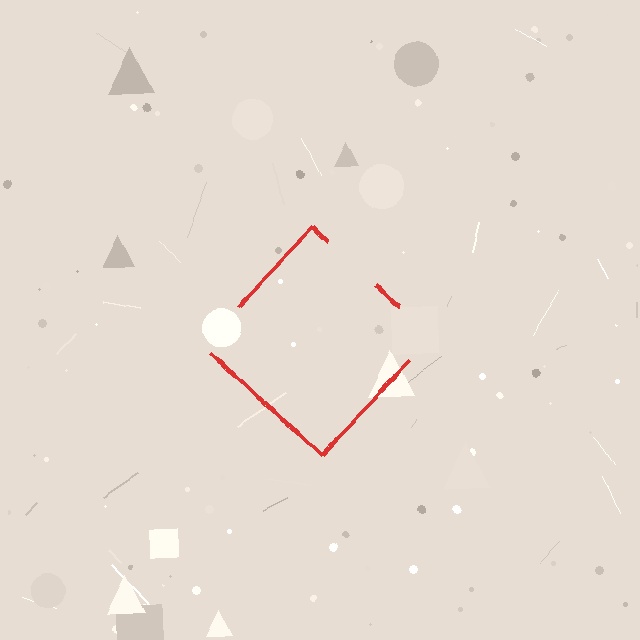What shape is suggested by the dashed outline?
The dashed outline suggests a diamond.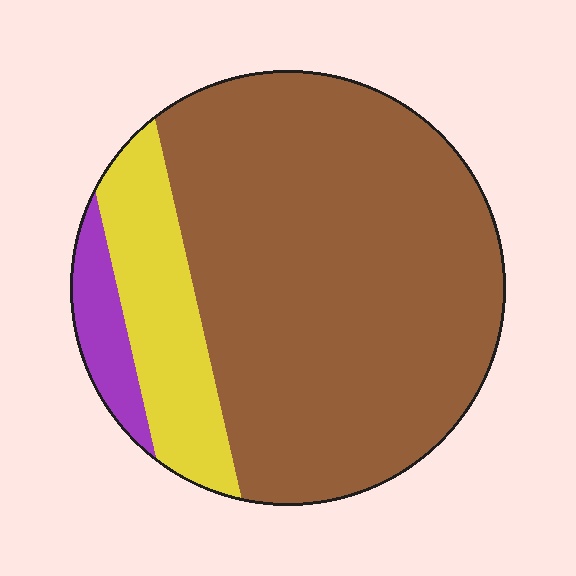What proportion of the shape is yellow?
Yellow takes up between a sixth and a third of the shape.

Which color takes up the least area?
Purple, at roughly 5%.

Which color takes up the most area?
Brown, at roughly 75%.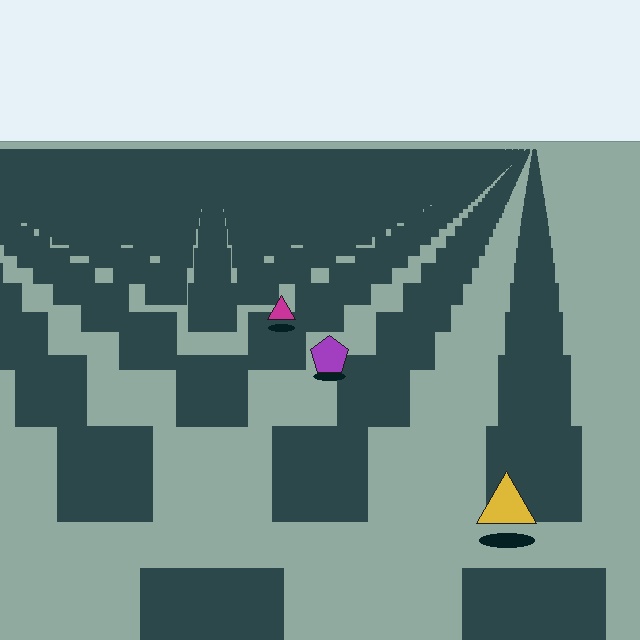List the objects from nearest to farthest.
From nearest to farthest: the yellow triangle, the purple pentagon, the magenta triangle.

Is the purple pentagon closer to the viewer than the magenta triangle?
Yes. The purple pentagon is closer — you can tell from the texture gradient: the ground texture is coarser near it.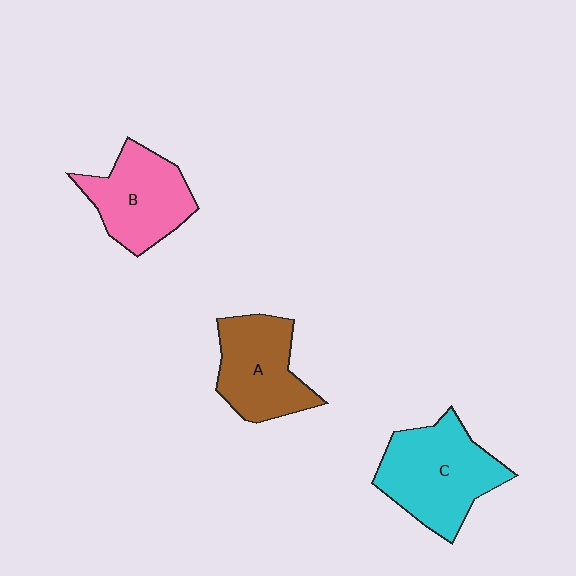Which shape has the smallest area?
Shape A (brown).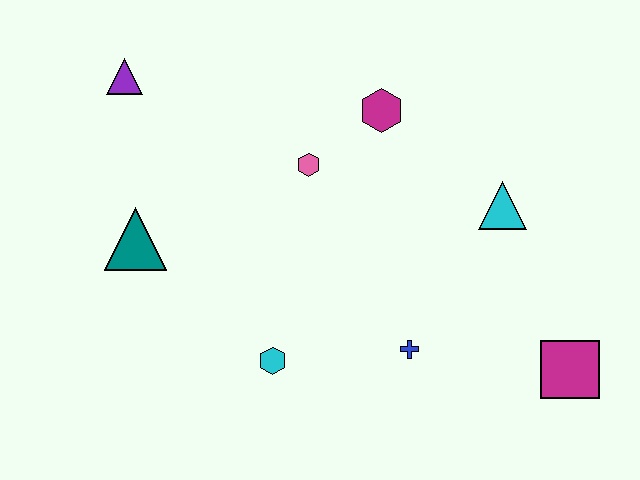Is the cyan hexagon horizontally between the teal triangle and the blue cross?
Yes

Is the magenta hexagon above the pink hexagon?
Yes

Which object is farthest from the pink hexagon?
The magenta square is farthest from the pink hexagon.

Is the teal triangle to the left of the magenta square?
Yes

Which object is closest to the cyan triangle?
The magenta hexagon is closest to the cyan triangle.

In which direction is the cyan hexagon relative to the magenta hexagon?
The cyan hexagon is below the magenta hexagon.